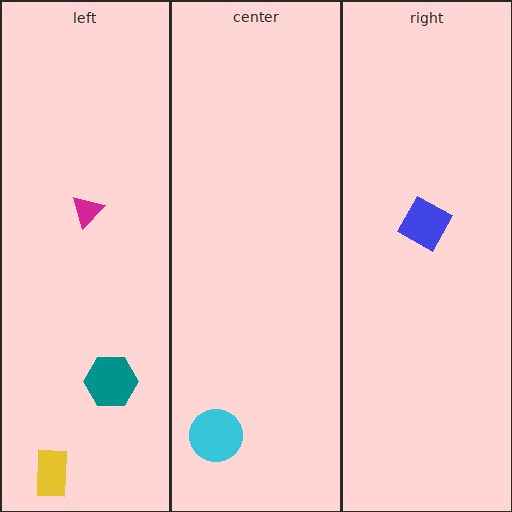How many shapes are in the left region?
3.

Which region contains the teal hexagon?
The left region.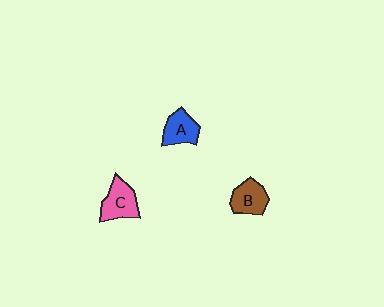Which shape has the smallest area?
Shape A (blue).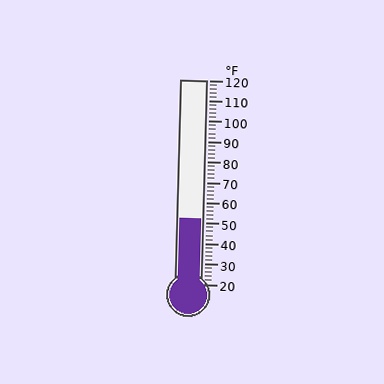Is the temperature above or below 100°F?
The temperature is below 100°F.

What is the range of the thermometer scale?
The thermometer scale ranges from 20°F to 120°F.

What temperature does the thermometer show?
The thermometer shows approximately 52°F.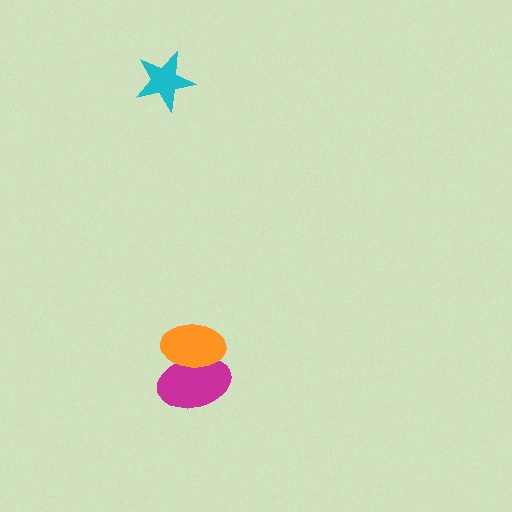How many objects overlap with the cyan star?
0 objects overlap with the cyan star.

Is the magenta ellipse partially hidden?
Yes, it is partially covered by another shape.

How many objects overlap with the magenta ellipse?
1 object overlaps with the magenta ellipse.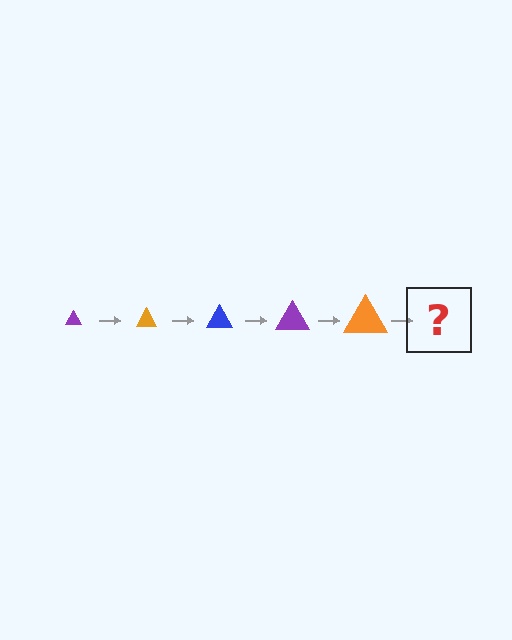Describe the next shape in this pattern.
It should be a blue triangle, larger than the previous one.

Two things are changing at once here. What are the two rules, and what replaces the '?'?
The two rules are that the triangle grows larger each step and the color cycles through purple, orange, and blue. The '?' should be a blue triangle, larger than the previous one.